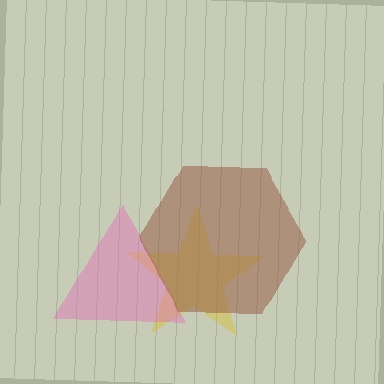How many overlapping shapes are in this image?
There are 3 overlapping shapes in the image.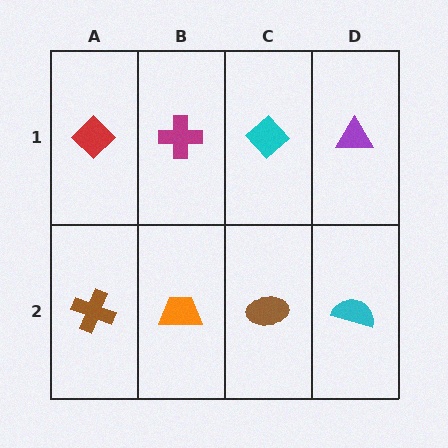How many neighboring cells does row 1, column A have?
2.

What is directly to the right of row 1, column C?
A purple triangle.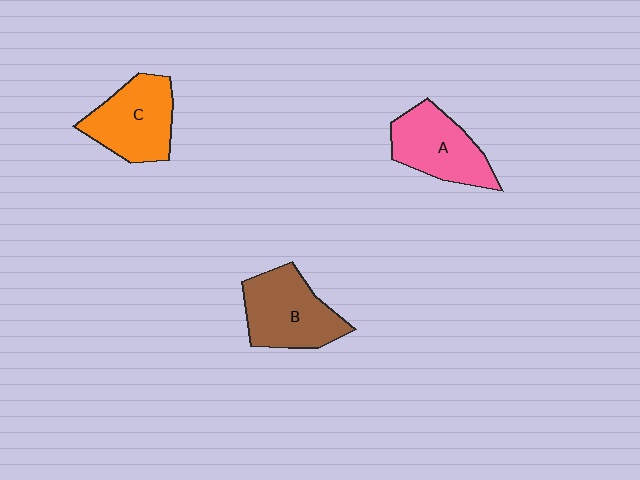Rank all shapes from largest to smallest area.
From largest to smallest: B (brown), C (orange), A (pink).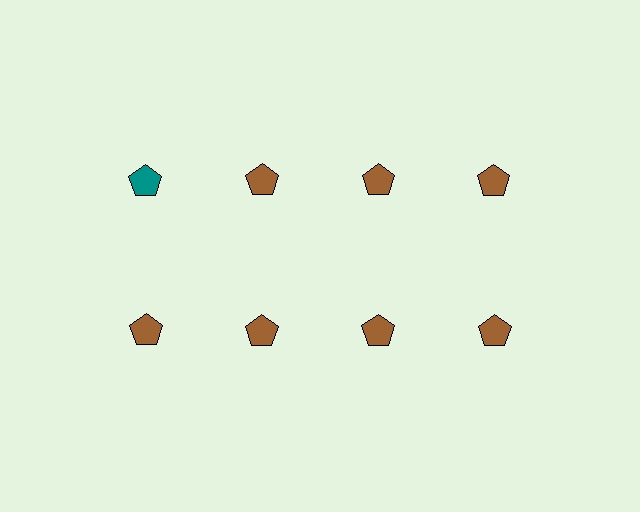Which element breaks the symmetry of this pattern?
The teal pentagon in the top row, leftmost column breaks the symmetry. All other shapes are brown pentagons.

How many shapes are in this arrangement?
There are 8 shapes arranged in a grid pattern.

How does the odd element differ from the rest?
It has a different color: teal instead of brown.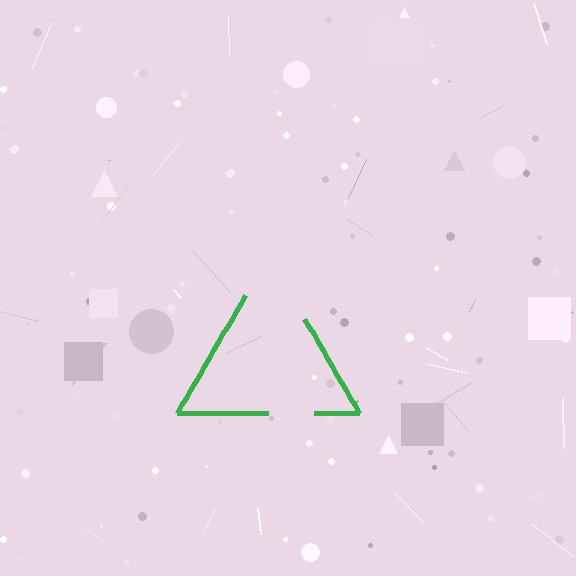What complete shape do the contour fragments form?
The contour fragments form a triangle.